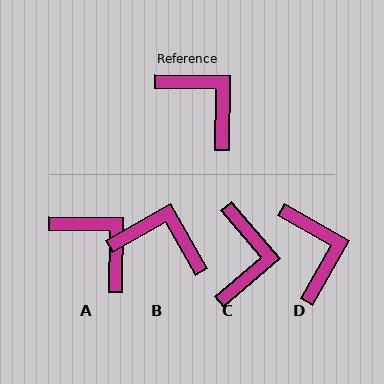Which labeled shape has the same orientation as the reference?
A.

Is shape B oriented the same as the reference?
No, it is off by about 31 degrees.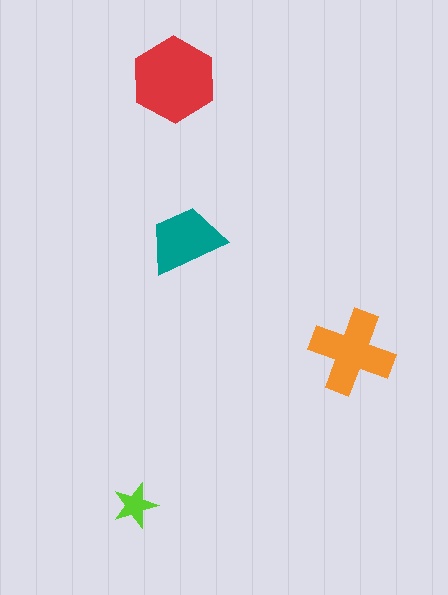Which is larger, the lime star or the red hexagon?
The red hexagon.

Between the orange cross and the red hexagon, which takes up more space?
The red hexagon.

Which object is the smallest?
The lime star.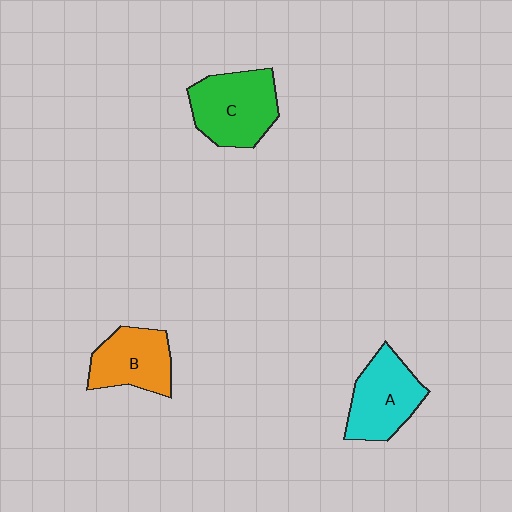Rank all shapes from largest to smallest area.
From largest to smallest: C (green), A (cyan), B (orange).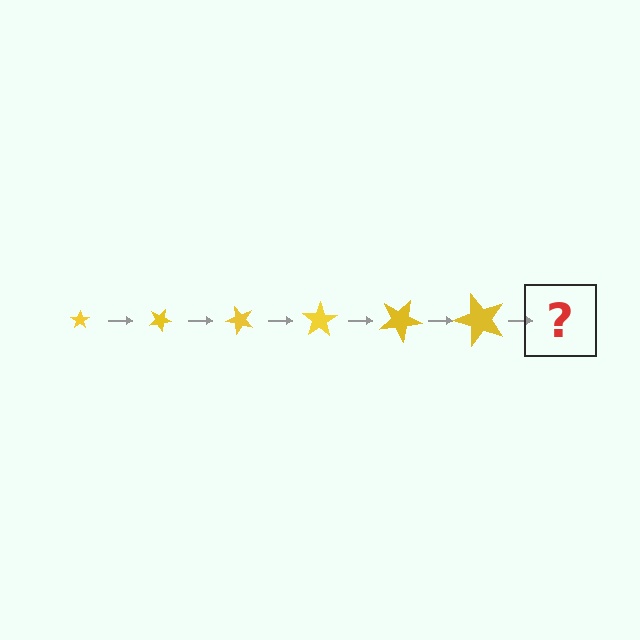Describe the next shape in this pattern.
It should be a star, larger than the previous one and rotated 150 degrees from the start.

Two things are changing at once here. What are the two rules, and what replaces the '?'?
The two rules are that the star grows larger each step and it rotates 25 degrees each step. The '?' should be a star, larger than the previous one and rotated 150 degrees from the start.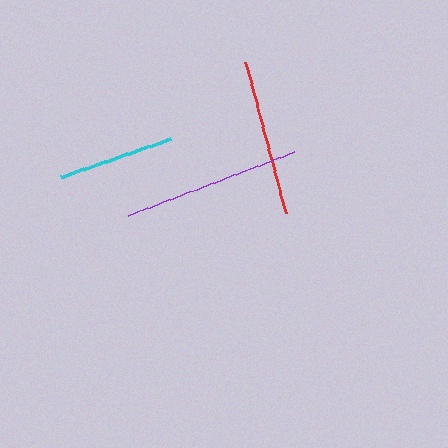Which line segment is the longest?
The purple line is the longest at approximately 179 pixels.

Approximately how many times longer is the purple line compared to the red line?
The purple line is approximately 1.1 times the length of the red line.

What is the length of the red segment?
The red segment is approximately 157 pixels long.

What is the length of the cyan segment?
The cyan segment is approximately 116 pixels long.